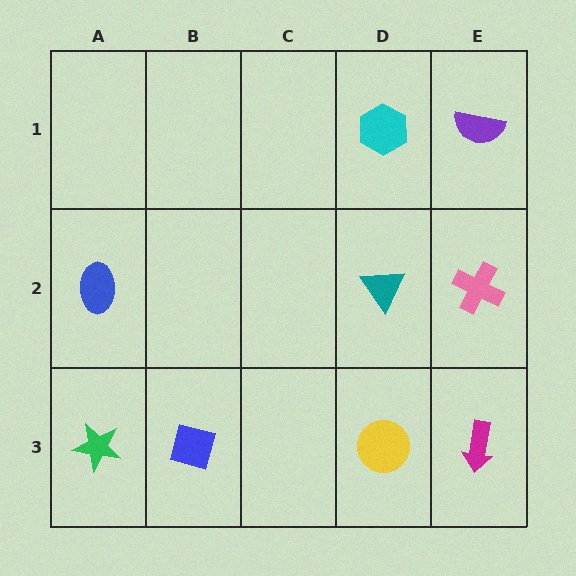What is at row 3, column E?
A magenta arrow.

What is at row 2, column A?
A blue ellipse.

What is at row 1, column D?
A cyan hexagon.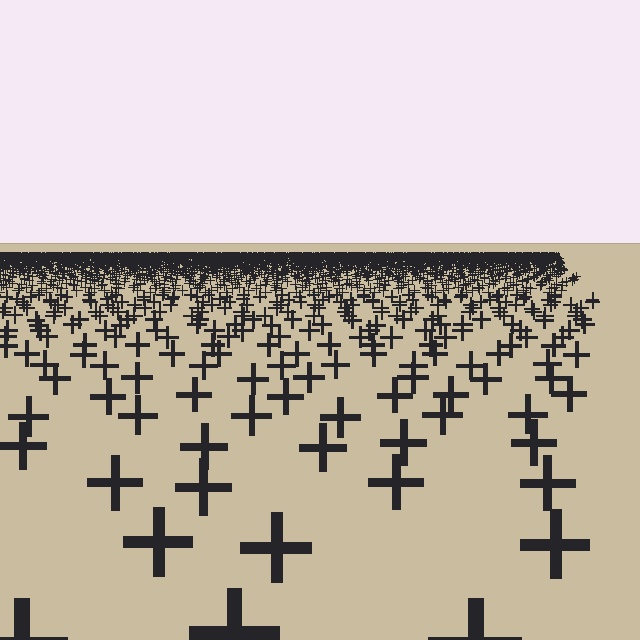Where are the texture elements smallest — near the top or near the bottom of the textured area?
Near the top.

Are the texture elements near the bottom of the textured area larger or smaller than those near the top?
Larger. Near the bottom, elements are closer to the viewer and appear at a bigger on-screen size.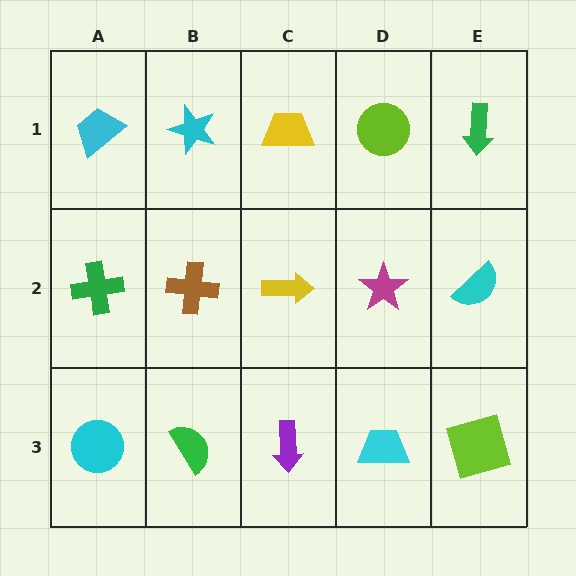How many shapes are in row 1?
5 shapes.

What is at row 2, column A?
A green cross.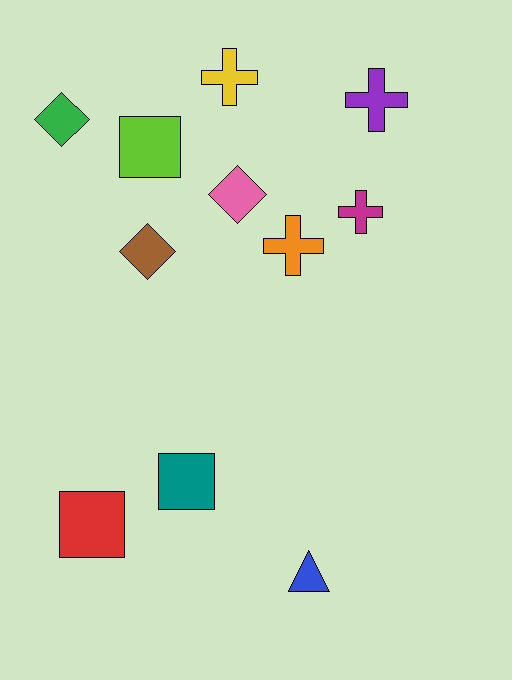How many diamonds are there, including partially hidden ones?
There are 3 diamonds.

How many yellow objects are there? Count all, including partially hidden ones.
There is 1 yellow object.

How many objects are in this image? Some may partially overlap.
There are 11 objects.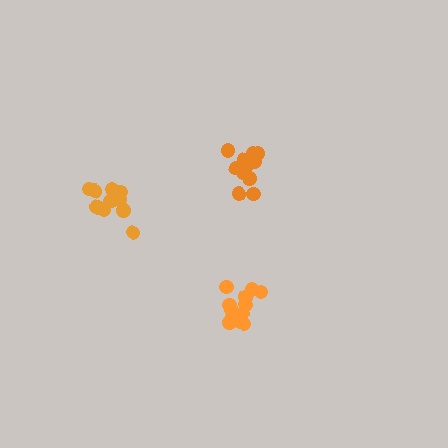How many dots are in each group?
Group 1: 12 dots, Group 2: 13 dots, Group 3: 13 dots (38 total).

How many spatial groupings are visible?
There are 3 spatial groupings.